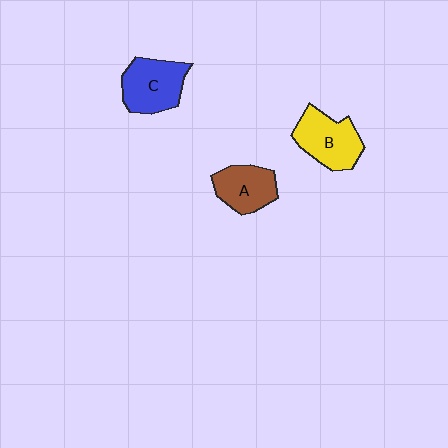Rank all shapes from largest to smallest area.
From largest to smallest: C (blue), B (yellow), A (brown).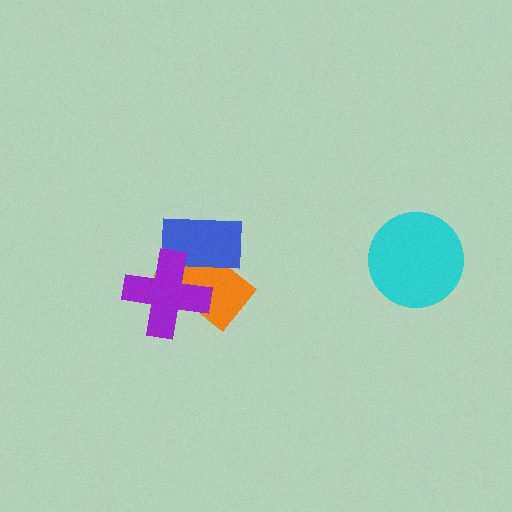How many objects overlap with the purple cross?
2 objects overlap with the purple cross.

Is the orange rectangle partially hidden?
Yes, it is partially covered by another shape.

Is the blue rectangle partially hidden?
Yes, it is partially covered by another shape.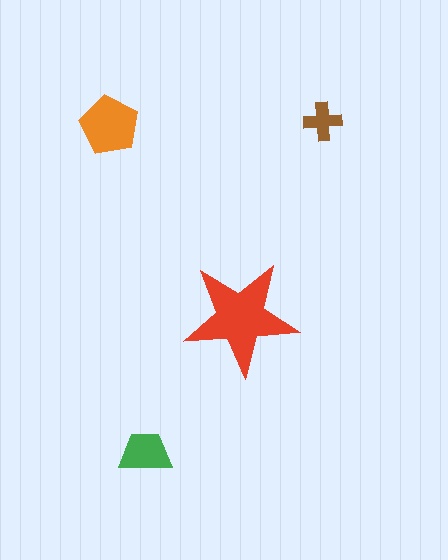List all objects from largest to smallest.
The red star, the orange pentagon, the green trapezoid, the brown cross.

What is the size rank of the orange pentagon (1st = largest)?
2nd.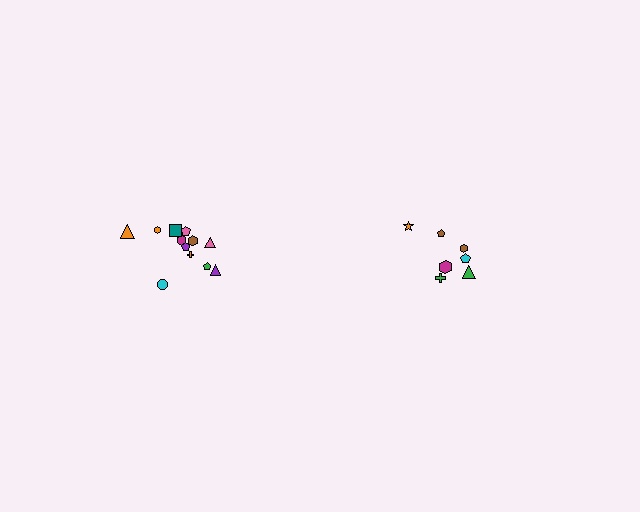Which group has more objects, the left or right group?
The left group.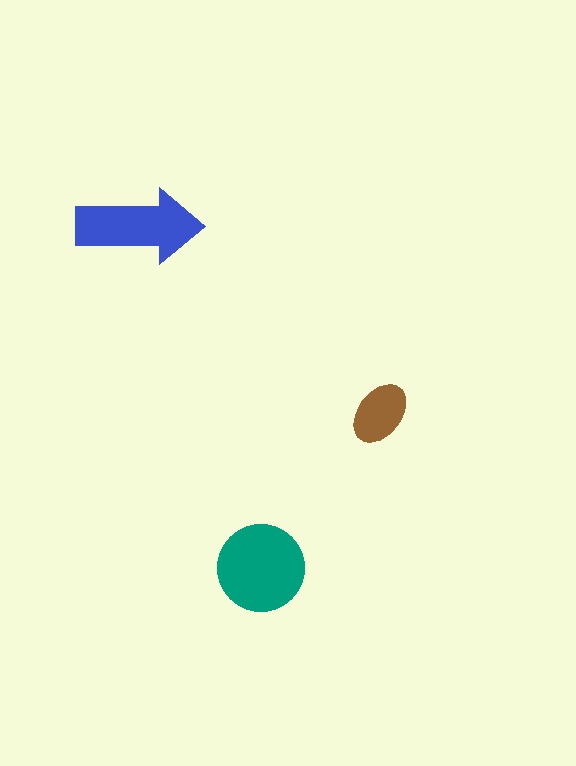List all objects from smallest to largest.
The brown ellipse, the blue arrow, the teal circle.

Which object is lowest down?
The teal circle is bottommost.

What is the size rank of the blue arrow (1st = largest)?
2nd.